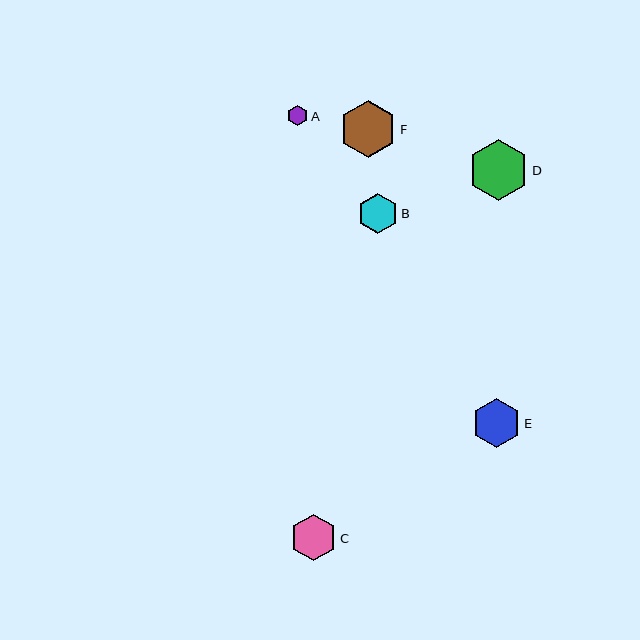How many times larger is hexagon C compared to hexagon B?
Hexagon C is approximately 1.2 times the size of hexagon B.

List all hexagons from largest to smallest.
From largest to smallest: D, F, E, C, B, A.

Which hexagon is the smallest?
Hexagon A is the smallest with a size of approximately 20 pixels.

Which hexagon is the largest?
Hexagon D is the largest with a size of approximately 61 pixels.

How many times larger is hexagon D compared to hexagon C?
Hexagon D is approximately 1.3 times the size of hexagon C.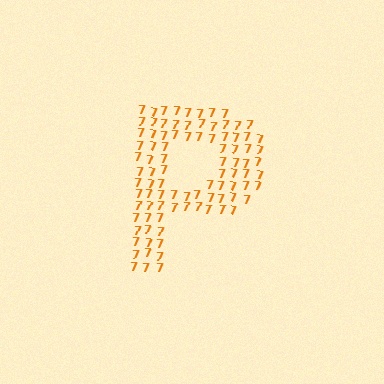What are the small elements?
The small elements are digit 7's.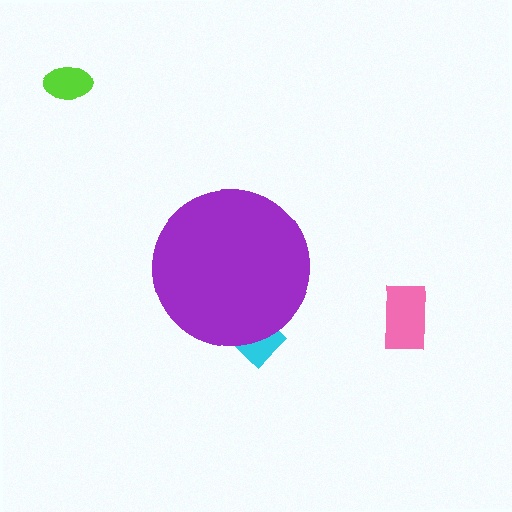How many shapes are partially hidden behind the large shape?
1 shape is partially hidden.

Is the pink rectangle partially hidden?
No, the pink rectangle is fully visible.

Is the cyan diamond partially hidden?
Yes, the cyan diamond is partially hidden behind the purple circle.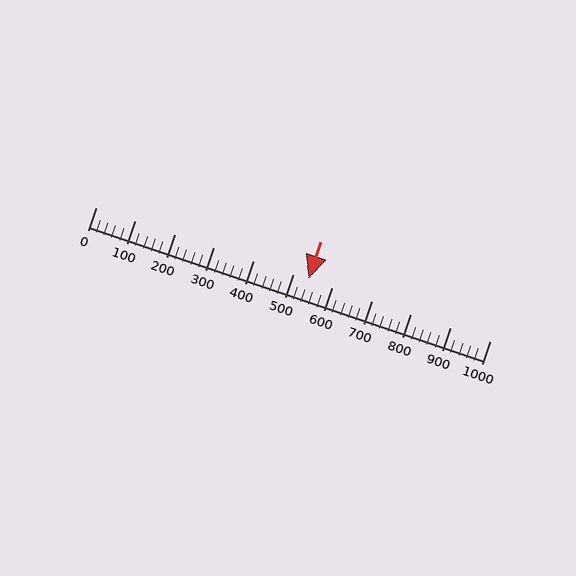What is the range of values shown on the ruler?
The ruler shows values from 0 to 1000.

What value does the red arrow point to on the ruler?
The red arrow points to approximately 540.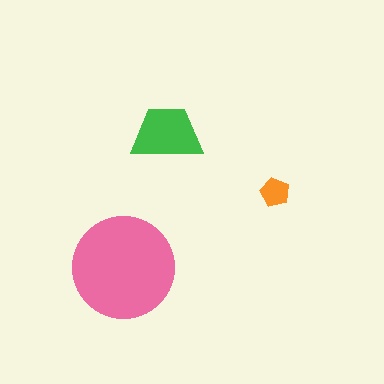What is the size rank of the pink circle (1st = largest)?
1st.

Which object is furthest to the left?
The pink circle is leftmost.